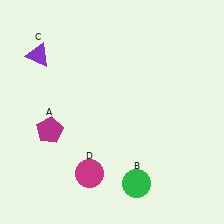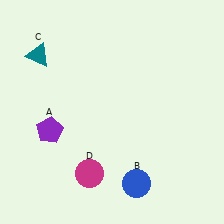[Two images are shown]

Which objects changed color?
A changed from magenta to purple. B changed from green to blue. C changed from purple to teal.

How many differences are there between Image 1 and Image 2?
There are 3 differences between the two images.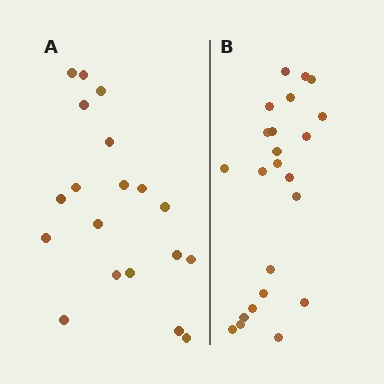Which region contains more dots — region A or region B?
Region B (the right region) has more dots.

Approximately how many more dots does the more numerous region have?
Region B has about 4 more dots than region A.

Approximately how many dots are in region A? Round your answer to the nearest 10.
About 20 dots. (The exact count is 19, which rounds to 20.)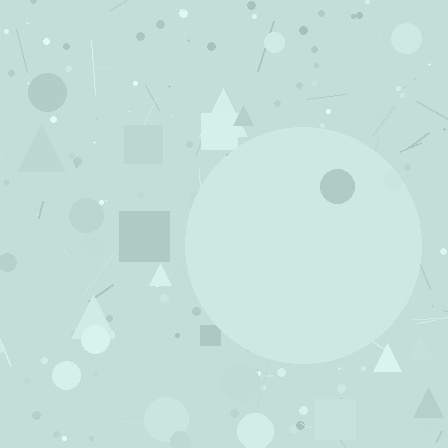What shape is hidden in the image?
A circle is hidden in the image.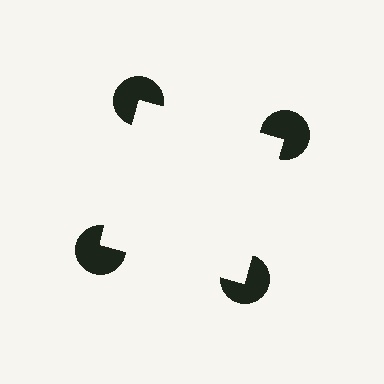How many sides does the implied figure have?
4 sides.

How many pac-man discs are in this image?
There are 4 — one at each vertex of the illusory square.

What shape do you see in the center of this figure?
An illusory square — its edges are inferred from the aligned wedge cuts in the pac-man discs, not physically drawn.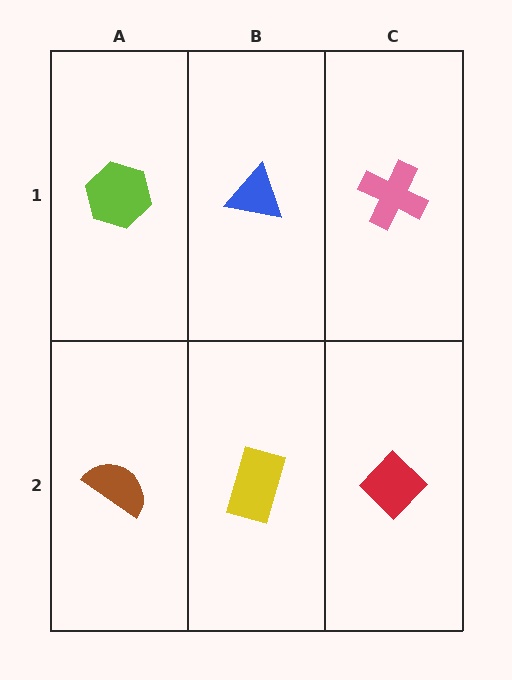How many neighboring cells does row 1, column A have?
2.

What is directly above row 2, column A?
A lime hexagon.